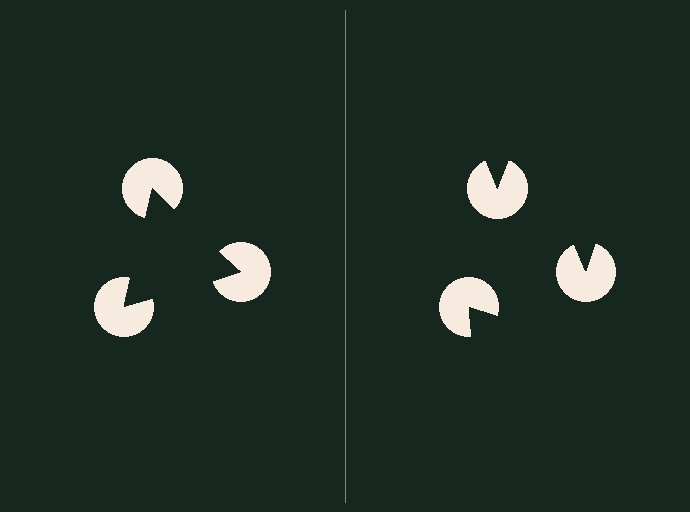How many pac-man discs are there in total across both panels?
6 — 3 on each side.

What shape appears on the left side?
An illusory triangle.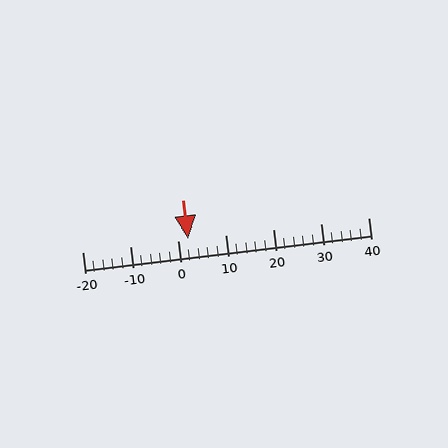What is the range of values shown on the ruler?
The ruler shows values from -20 to 40.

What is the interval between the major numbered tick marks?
The major tick marks are spaced 10 units apart.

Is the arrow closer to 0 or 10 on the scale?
The arrow is closer to 0.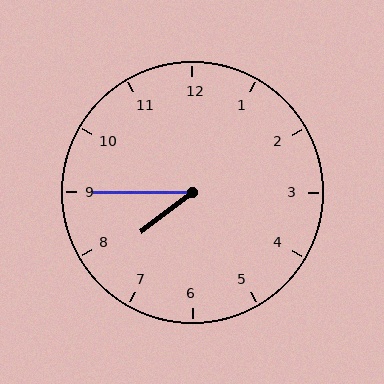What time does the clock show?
7:45.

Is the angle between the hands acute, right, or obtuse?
It is acute.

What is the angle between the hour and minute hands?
Approximately 38 degrees.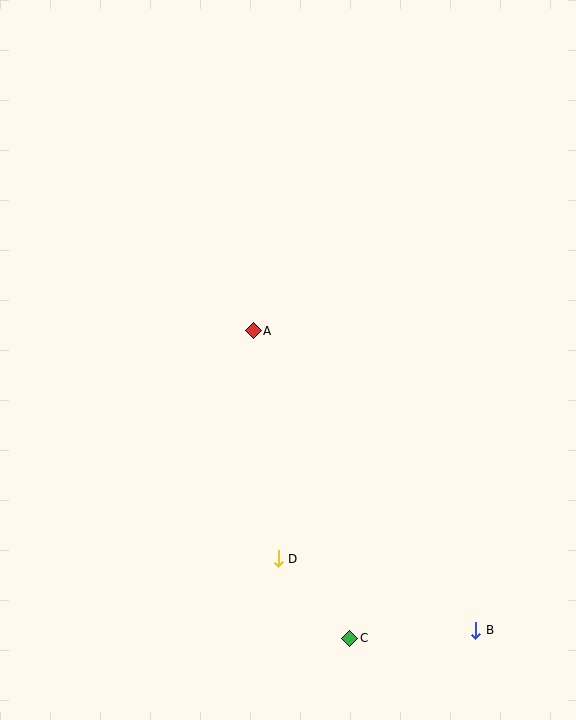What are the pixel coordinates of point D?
Point D is at (278, 559).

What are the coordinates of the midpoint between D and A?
The midpoint between D and A is at (266, 445).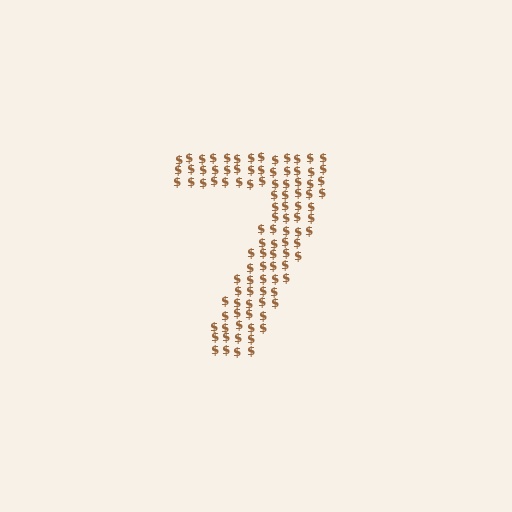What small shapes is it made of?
It is made of small dollar signs.